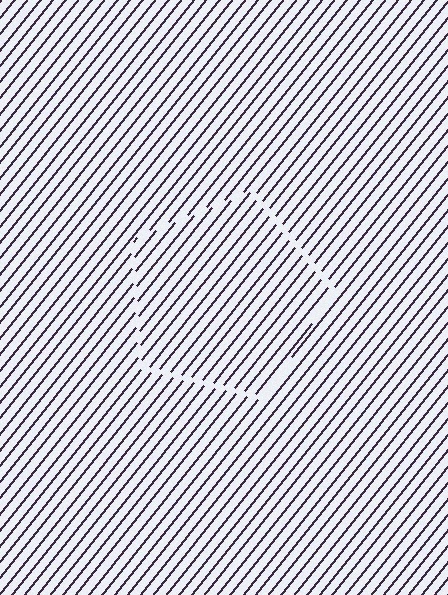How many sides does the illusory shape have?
5 sides — the line-ends trace a pentagon.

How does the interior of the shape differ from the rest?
The interior of the shape contains the same grating, shifted by half a period — the contour is defined by the phase discontinuity where line-ends from the inner and outer gratings abut.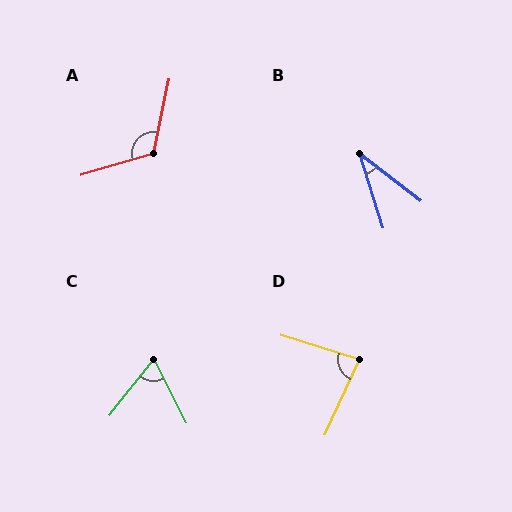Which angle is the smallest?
B, at approximately 35 degrees.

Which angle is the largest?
A, at approximately 118 degrees.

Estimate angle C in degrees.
Approximately 65 degrees.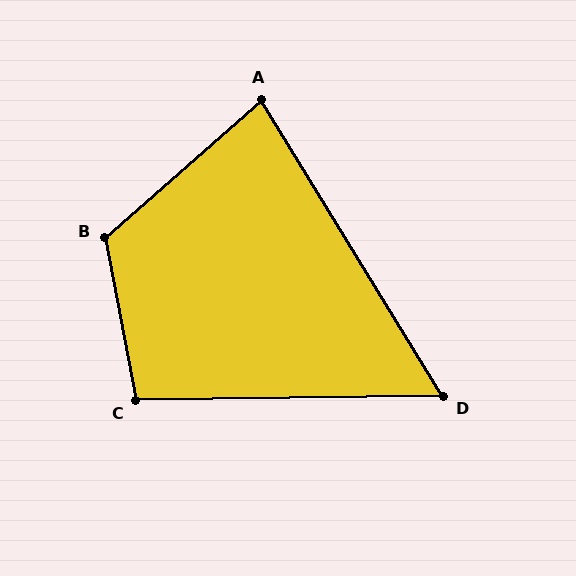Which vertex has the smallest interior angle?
D, at approximately 59 degrees.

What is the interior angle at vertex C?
Approximately 100 degrees (obtuse).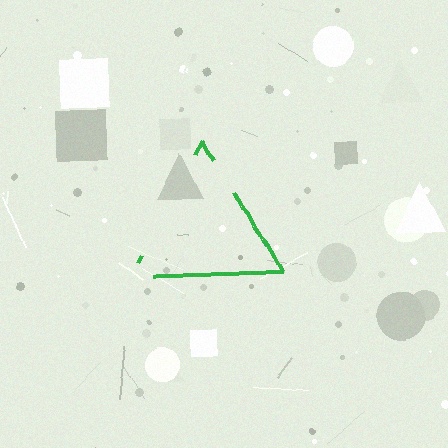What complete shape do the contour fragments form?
The contour fragments form a triangle.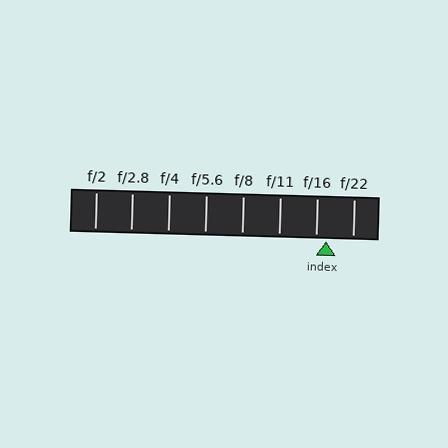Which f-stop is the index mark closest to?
The index mark is closest to f/16.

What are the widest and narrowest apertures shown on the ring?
The widest aperture shown is f/2 and the narrowest is f/22.